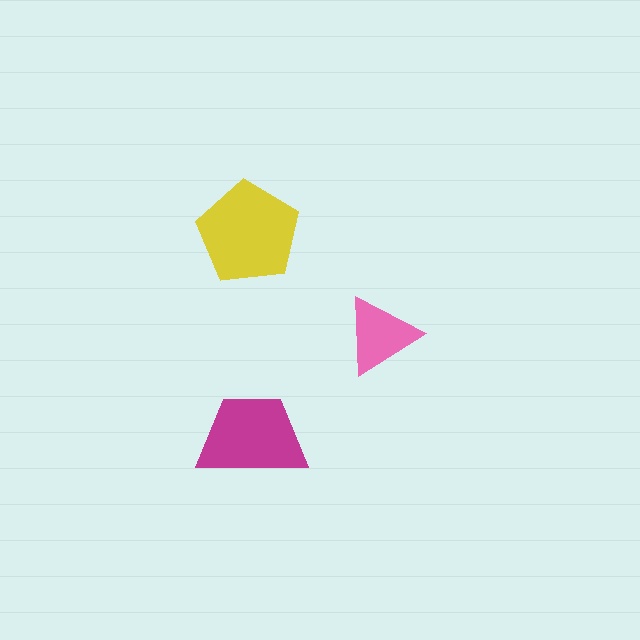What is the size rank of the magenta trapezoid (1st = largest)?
2nd.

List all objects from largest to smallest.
The yellow pentagon, the magenta trapezoid, the pink triangle.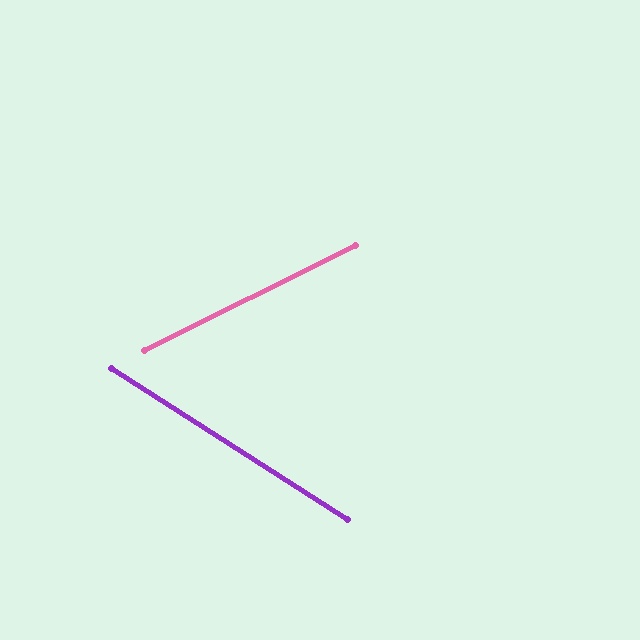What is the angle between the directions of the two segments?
Approximately 59 degrees.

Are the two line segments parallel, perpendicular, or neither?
Neither parallel nor perpendicular — they differ by about 59°.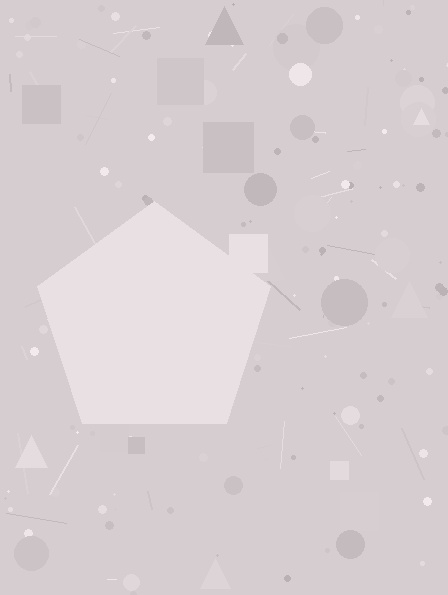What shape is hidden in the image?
A pentagon is hidden in the image.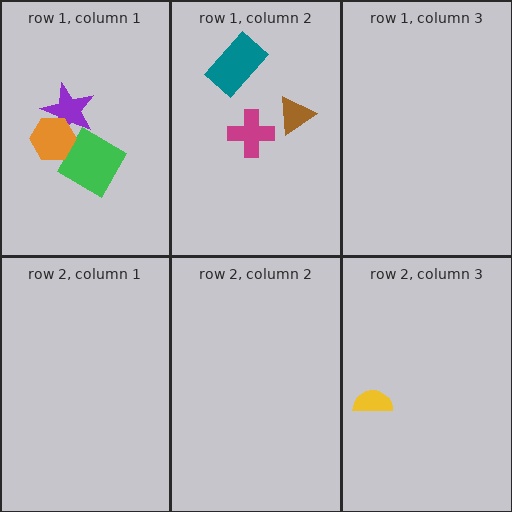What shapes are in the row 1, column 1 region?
The green diamond, the purple star, the orange hexagon.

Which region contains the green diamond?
The row 1, column 1 region.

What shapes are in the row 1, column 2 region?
The magenta cross, the brown triangle, the teal rectangle.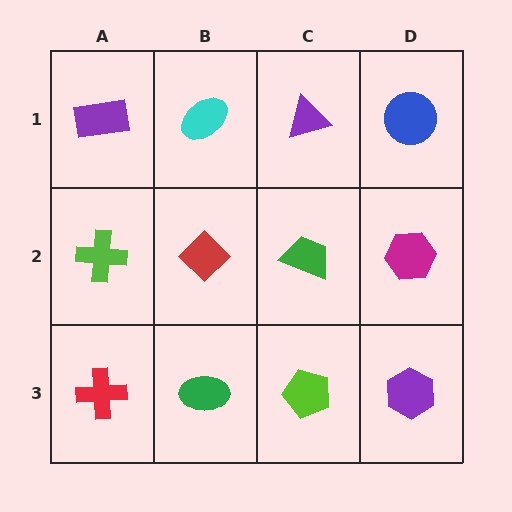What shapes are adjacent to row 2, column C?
A purple triangle (row 1, column C), a lime pentagon (row 3, column C), a red diamond (row 2, column B), a magenta hexagon (row 2, column D).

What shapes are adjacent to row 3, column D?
A magenta hexagon (row 2, column D), a lime pentagon (row 3, column C).